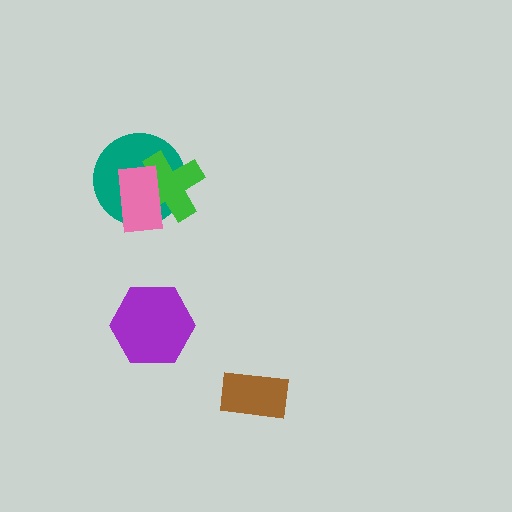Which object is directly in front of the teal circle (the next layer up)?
The green cross is directly in front of the teal circle.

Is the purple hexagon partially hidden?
No, no other shape covers it.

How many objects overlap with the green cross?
2 objects overlap with the green cross.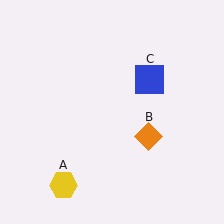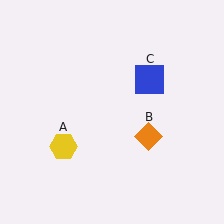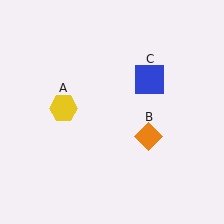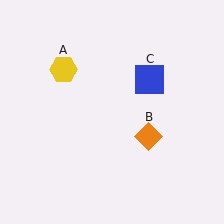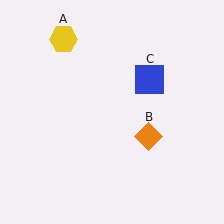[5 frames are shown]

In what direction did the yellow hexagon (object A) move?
The yellow hexagon (object A) moved up.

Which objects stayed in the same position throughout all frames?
Orange diamond (object B) and blue square (object C) remained stationary.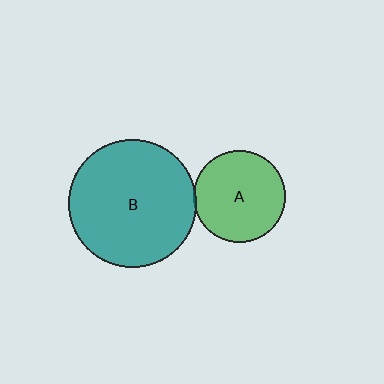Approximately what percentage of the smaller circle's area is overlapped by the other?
Approximately 5%.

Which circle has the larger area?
Circle B (teal).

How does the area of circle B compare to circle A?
Approximately 1.9 times.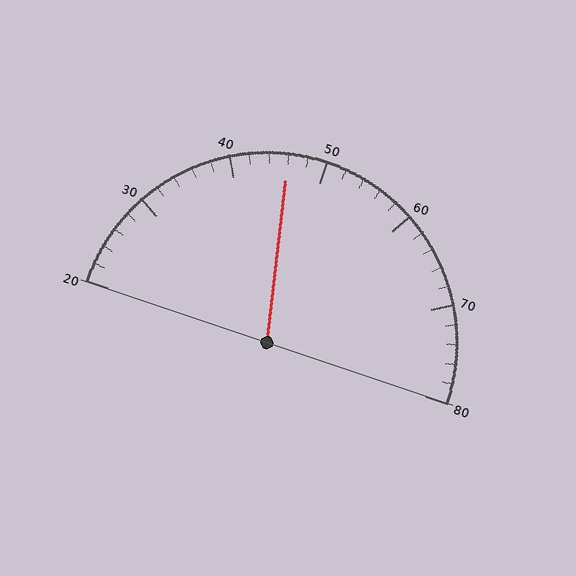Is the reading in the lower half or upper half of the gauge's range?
The reading is in the lower half of the range (20 to 80).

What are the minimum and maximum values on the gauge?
The gauge ranges from 20 to 80.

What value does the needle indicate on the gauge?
The needle indicates approximately 46.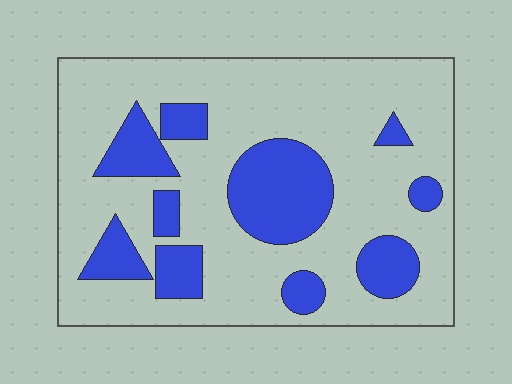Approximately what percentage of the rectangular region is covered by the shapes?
Approximately 25%.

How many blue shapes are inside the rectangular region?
10.